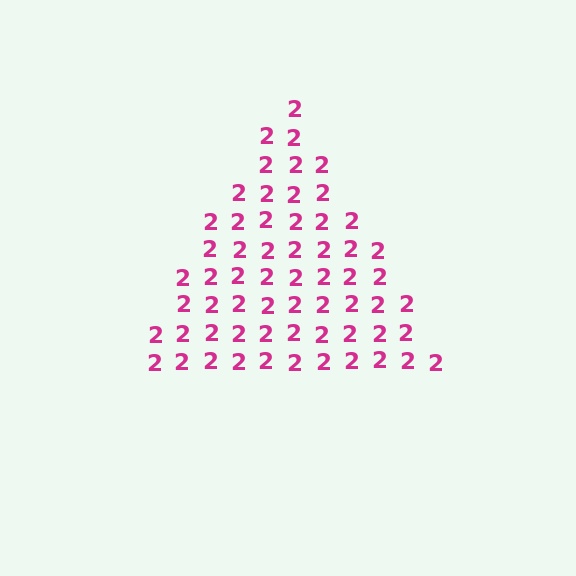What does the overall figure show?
The overall figure shows a triangle.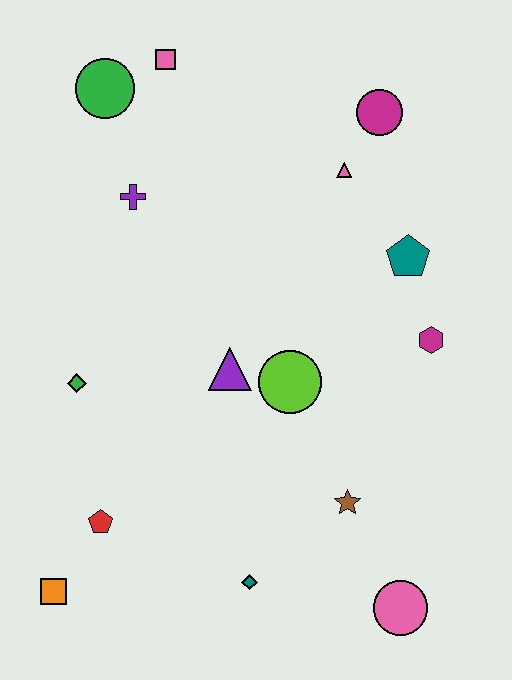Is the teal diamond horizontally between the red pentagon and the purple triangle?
No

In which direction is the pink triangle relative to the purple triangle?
The pink triangle is above the purple triangle.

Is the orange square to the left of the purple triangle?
Yes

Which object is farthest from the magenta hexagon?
The orange square is farthest from the magenta hexagon.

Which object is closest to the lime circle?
The purple triangle is closest to the lime circle.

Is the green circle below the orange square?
No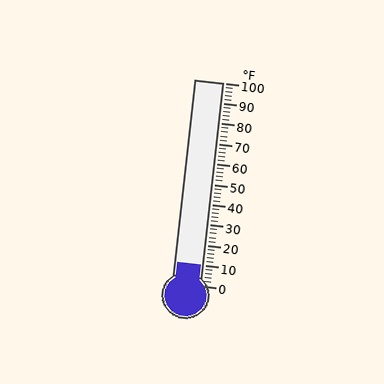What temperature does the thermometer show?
The thermometer shows approximately 10°F.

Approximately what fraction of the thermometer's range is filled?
The thermometer is filled to approximately 10% of its range.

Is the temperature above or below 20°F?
The temperature is below 20°F.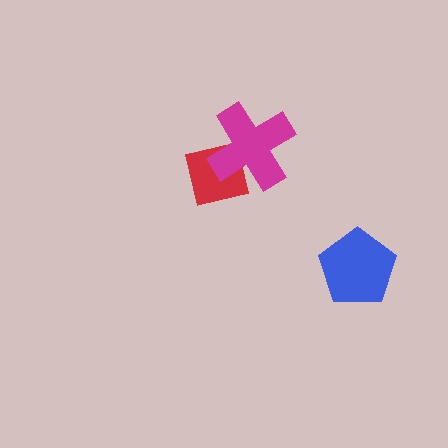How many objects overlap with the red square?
1 object overlaps with the red square.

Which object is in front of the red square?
The magenta cross is in front of the red square.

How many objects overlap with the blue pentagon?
0 objects overlap with the blue pentagon.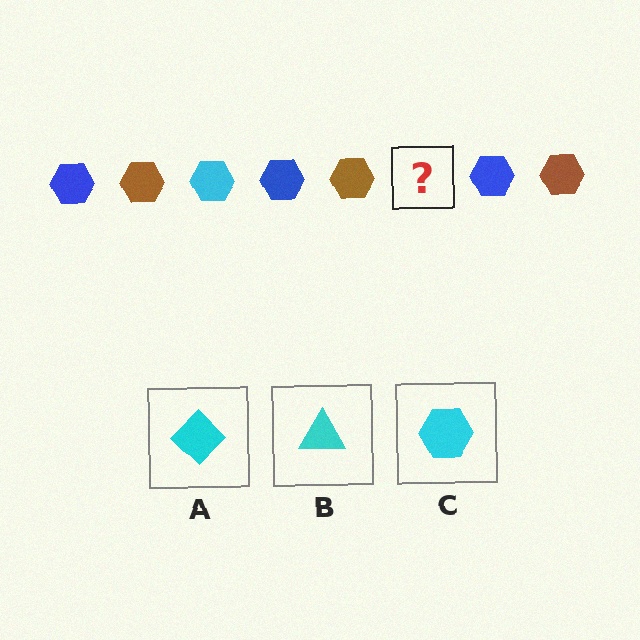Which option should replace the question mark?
Option C.